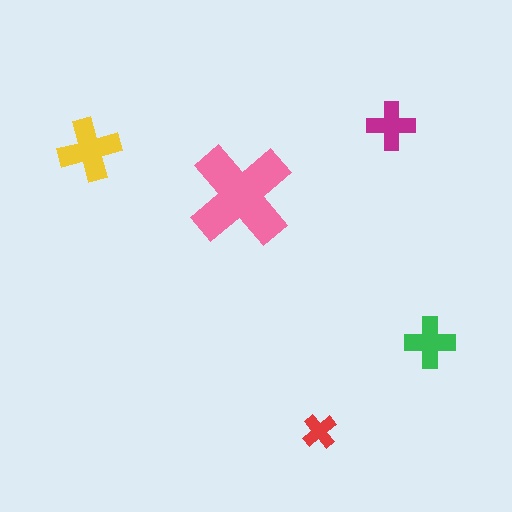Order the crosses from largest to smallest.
the pink one, the yellow one, the green one, the magenta one, the red one.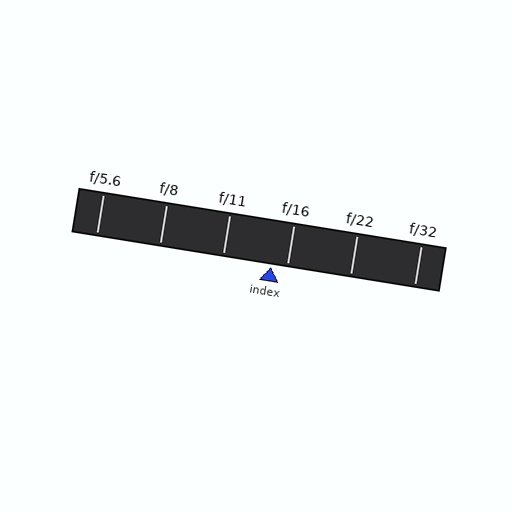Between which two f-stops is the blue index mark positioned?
The index mark is between f/11 and f/16.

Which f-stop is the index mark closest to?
The index mark is closest to f/16.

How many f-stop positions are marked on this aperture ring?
There are 6 f-stop positions marked.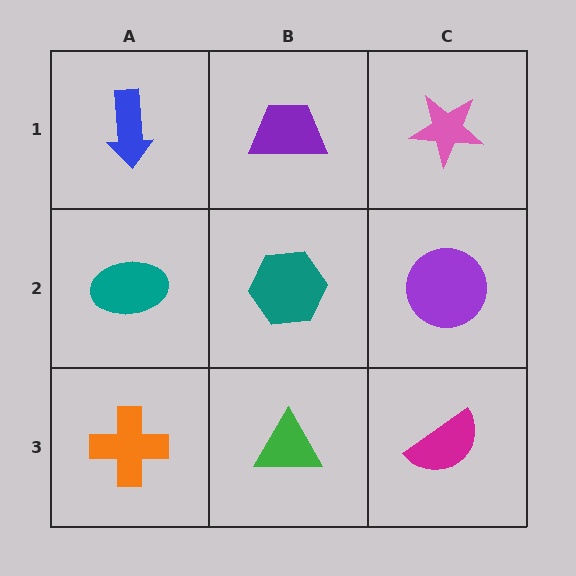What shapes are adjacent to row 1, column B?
A teal hexagon (row 2, column B), a blue arrow (row 1, column A), a pink star (row 1, column C).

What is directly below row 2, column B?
A green triangle.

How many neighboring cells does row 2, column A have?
3.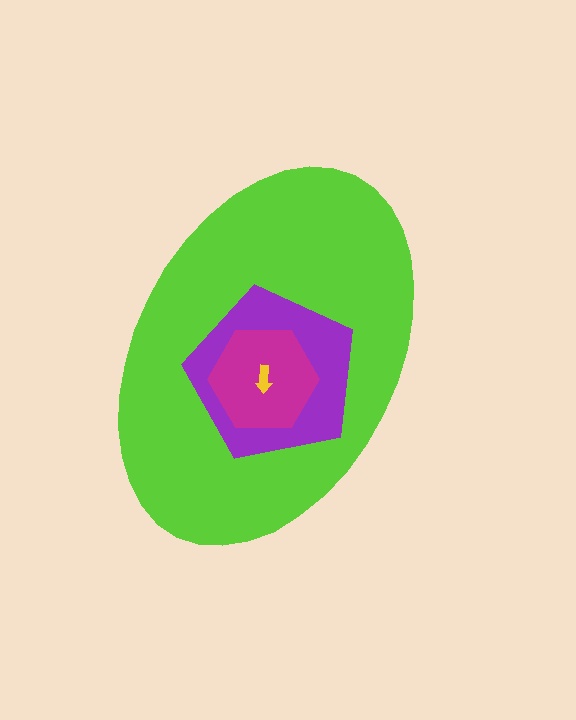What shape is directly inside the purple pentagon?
The magenta hexagon.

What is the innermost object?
The yellow arrow.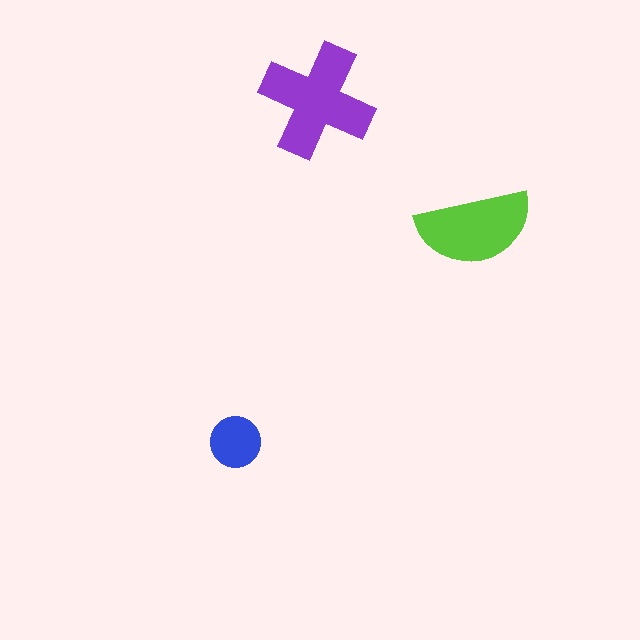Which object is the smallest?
The blue circle.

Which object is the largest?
The purple cross.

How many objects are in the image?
There are 3 objects in the image.